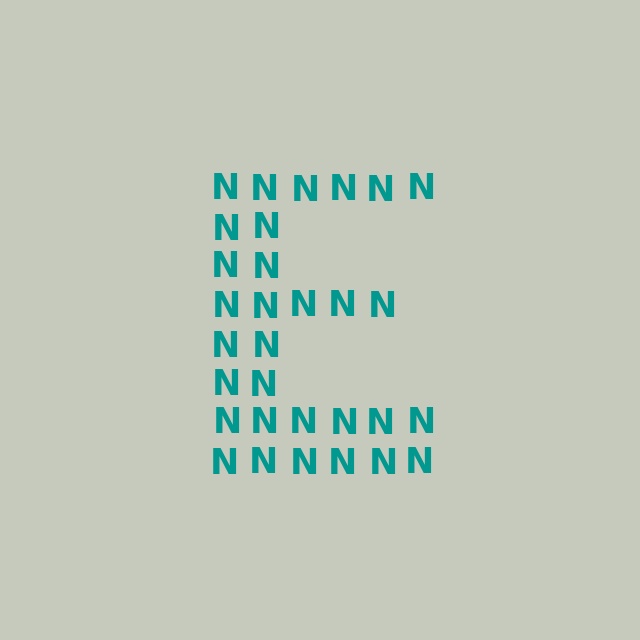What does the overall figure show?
The overall figure shows the letter E.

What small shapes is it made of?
It is made of small letter N's.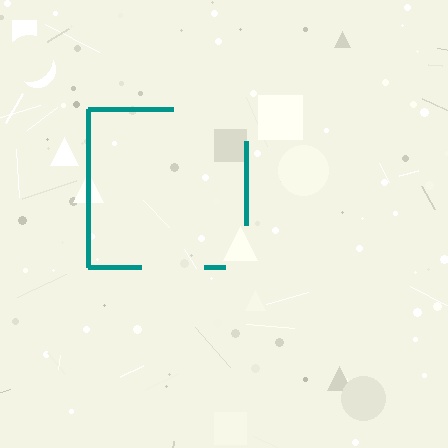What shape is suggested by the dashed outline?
The dashed outline suggests a square.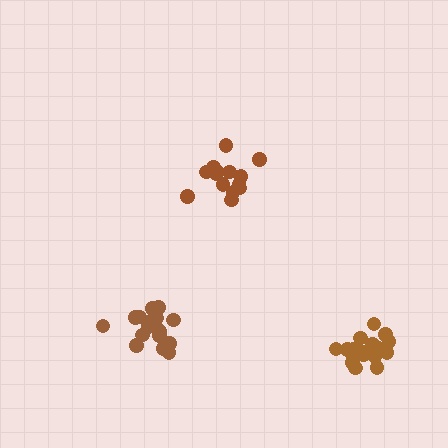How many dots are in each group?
Group 1: 14 dots, Group 2: 17 dots, Group 3: 18 dots (49 total).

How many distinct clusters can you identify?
There are 3 distinct clusters.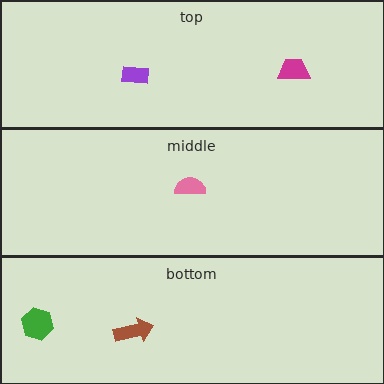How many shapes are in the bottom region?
2.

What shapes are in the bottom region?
The green hexagon, the brown arrow.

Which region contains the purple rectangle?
The top region.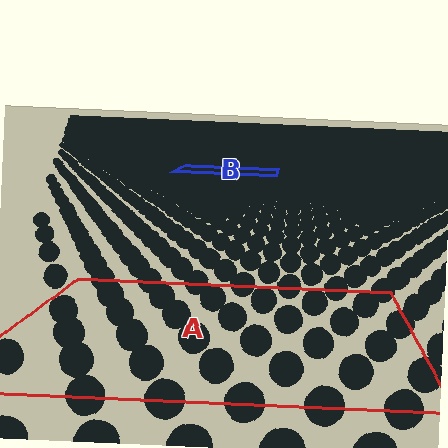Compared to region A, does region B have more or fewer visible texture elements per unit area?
Region B has more texture elements per unit area — they are packed more densely because it is farther away.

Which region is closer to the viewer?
Region A is closer. The texture elements there are larger and more spread out.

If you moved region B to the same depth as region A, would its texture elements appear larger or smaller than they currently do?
They would appear larger. At a closer depth, the same texture elements are projected at a bigger on-screen size.